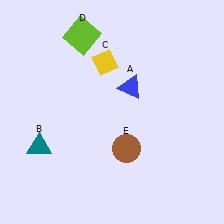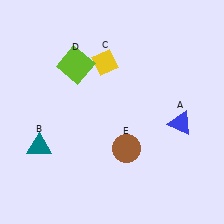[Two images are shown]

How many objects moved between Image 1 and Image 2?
2 objects moved between the two images.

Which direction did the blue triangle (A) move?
The blue triangle (A) moved right.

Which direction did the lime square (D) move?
The lime square (D) moved down.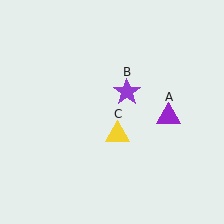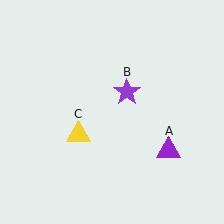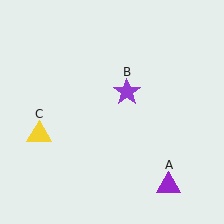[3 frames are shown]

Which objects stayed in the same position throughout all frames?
Purple star (object B) remained stationary.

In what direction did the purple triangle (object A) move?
The purple triangle (object A) moved down.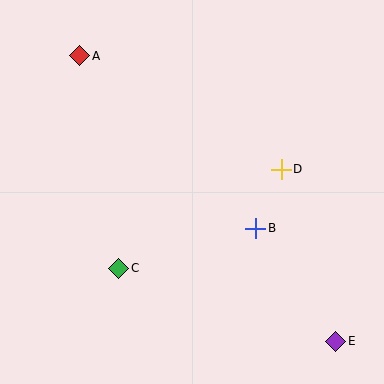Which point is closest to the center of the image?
Point B at (256, 228) is closest to the center.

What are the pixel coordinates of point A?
Point A is at (80, 56).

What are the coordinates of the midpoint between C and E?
The midpoint between C and E is at (227, 305).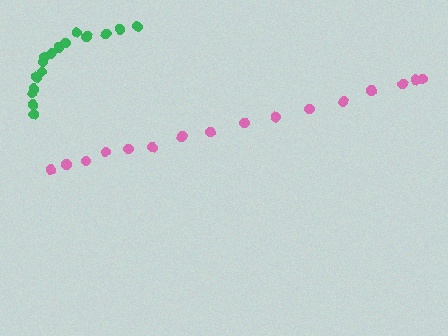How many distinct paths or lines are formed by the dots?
There are 2 distinct paths.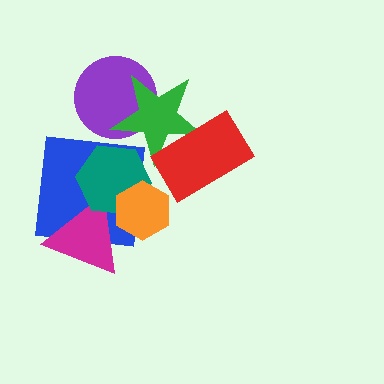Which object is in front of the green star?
The red rectangle is in front of the green star.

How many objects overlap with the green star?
3 objects overlap with the green star.